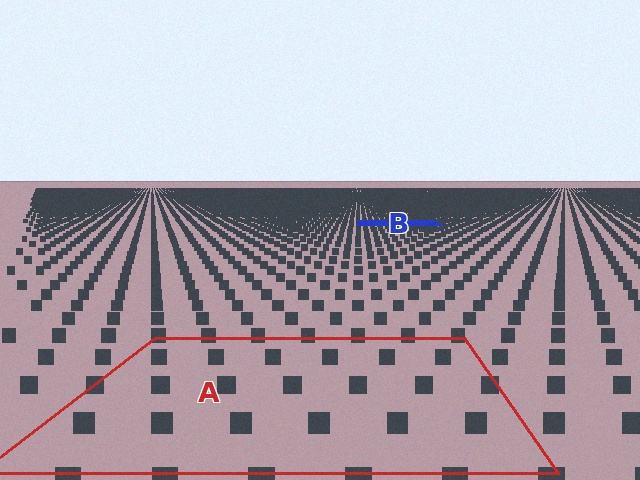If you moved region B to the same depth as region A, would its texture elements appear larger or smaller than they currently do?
They would appear larger. At a closer depth, the same texture elements are projected at a bigger on-screen size.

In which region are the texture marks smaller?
The texture marks are smaller in region B, because it is farther away.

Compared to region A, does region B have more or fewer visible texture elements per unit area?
Region B has more texture elements per unit area — they are packed more densely because it is farther away.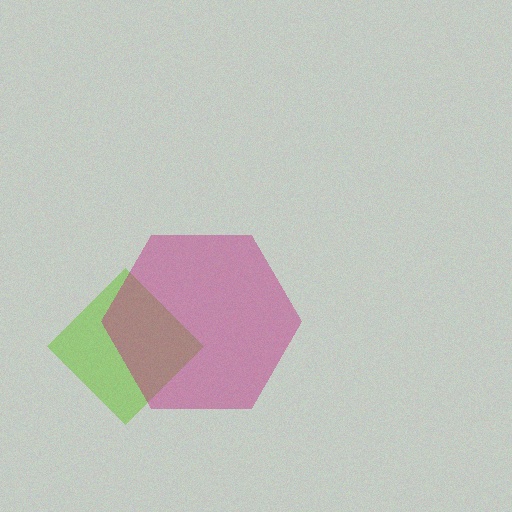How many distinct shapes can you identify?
There are 2 distinct shapes: a lime diamond, a magenta hexagon.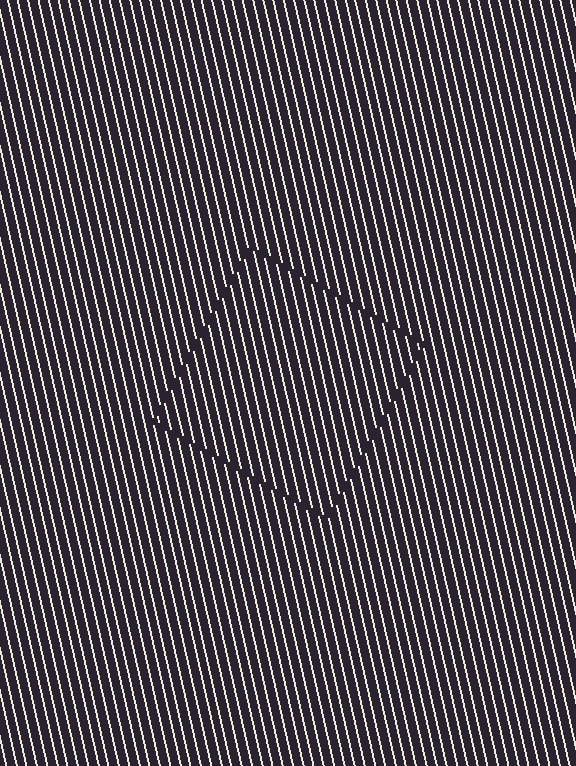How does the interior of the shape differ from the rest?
The interior of the shape contains the same grating, shifted by half a period — the contour is defined by the phase discontinuity where line-ends from the inner and outer gratings abut.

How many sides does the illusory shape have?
4 sides — the line-ends trace a square.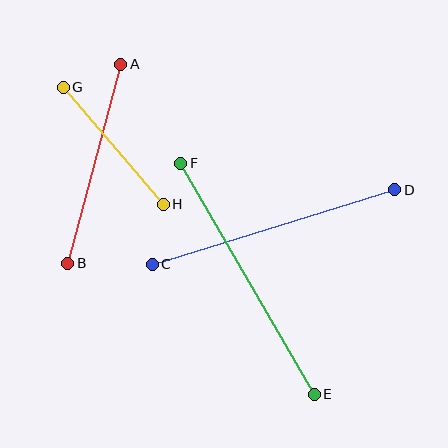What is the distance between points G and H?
The distance is approximately 154 pixels.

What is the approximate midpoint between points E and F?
The midpoint is at approximately (247, 279) pixels.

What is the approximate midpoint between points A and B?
The midpoint is at approximately (94, 164) pixels.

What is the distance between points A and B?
The distance is approximately 206 pixels.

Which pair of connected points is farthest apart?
Points E and F are farthest apart.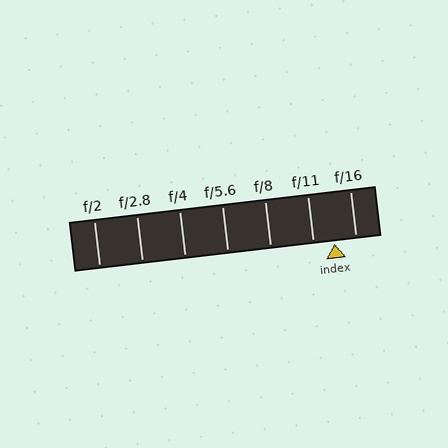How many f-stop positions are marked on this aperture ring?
There are 7 f-stop positions marked.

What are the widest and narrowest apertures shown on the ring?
The widest aperture shown is f/2 and the narrowest is f/16.